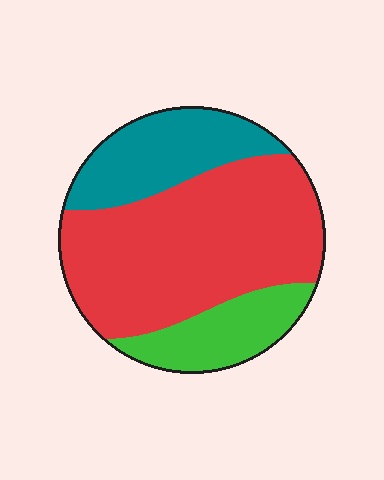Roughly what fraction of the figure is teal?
Teal covers around 25% of the figure.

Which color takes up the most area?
Red, at roughly 60%.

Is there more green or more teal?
Teal.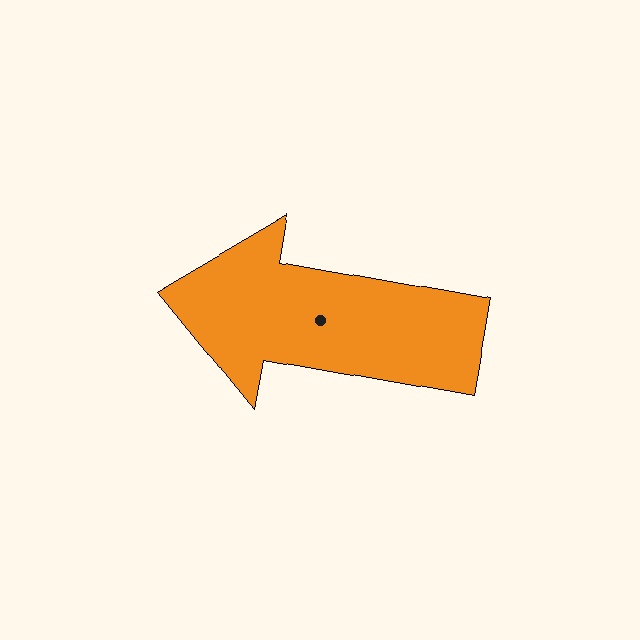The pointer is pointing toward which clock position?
Roughly 9 o'clock.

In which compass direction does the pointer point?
West.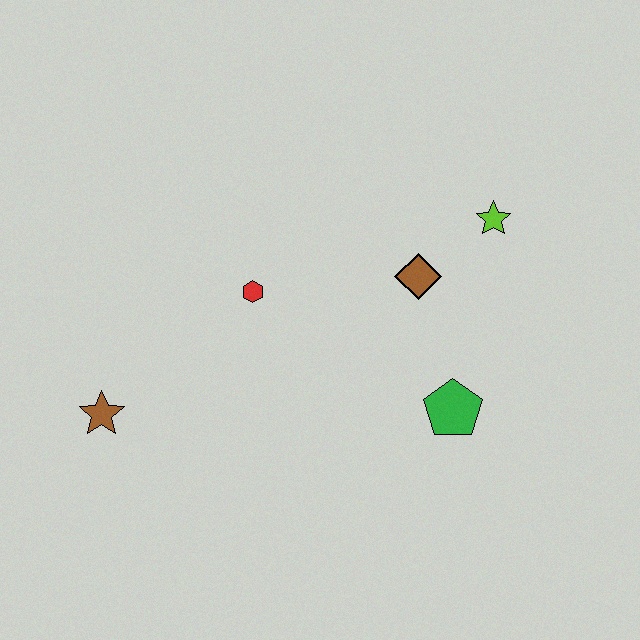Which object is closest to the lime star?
The brown diamond is closest to the lime star.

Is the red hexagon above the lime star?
No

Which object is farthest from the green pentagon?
The brown star is farthest from the green pentagon.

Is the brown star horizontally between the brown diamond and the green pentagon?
No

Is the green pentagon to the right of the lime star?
No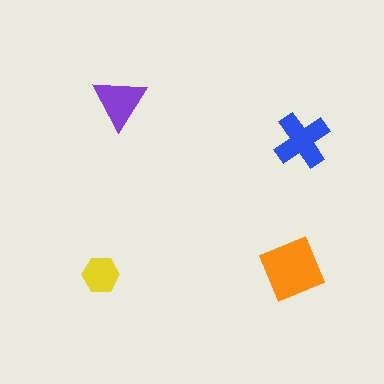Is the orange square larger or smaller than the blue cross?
Larger.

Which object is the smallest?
The yellow hexagon.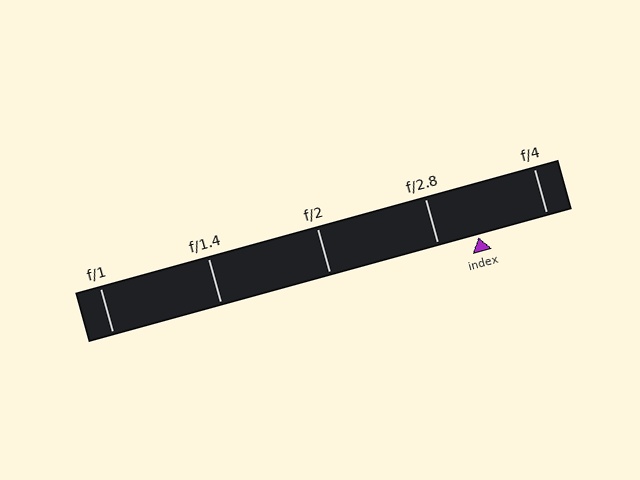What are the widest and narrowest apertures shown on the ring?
The widest aperture shown is f/1 and the narrowest is f/4.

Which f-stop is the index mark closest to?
The index mark is closest to f/2.8.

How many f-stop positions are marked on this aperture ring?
There are 5 f-stop positions marked.